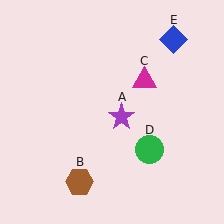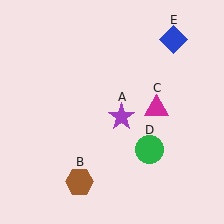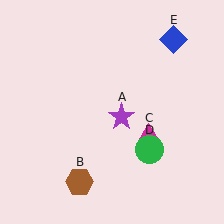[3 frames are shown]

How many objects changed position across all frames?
1 object changed position: magenta triangle (object C).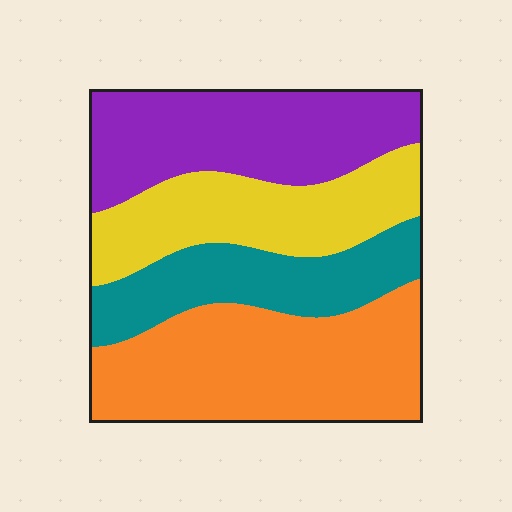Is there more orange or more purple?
Orange.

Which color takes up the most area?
Orange, at roughly 35%.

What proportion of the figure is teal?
Teal takes up about one fifth (1/5) of the figure.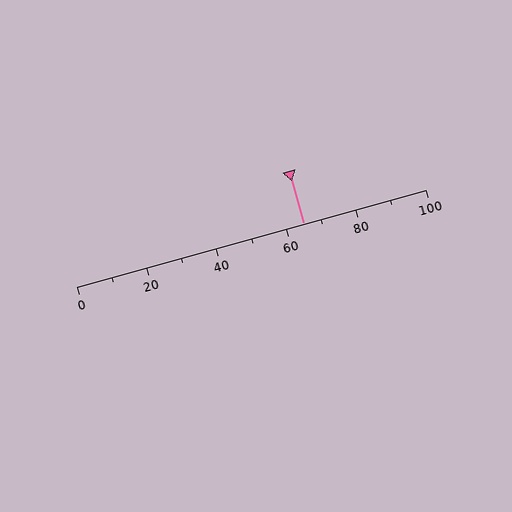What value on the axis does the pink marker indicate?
The marker indicates approximately 65.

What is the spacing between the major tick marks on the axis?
The major ticks are spaced 20 apart.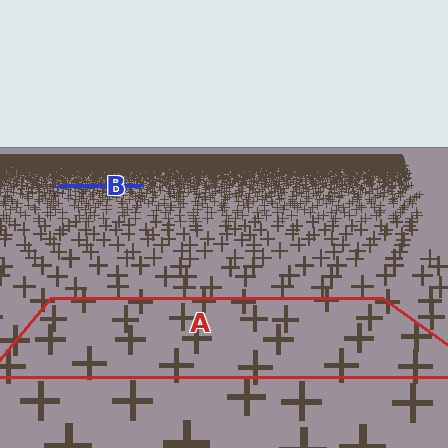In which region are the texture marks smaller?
The texture marks are smaller in region B, because it is farther away.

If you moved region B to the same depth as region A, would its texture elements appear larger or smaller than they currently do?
They would appear larger. At a closer depth, the same texture elements are projected at a bigger on-screen size.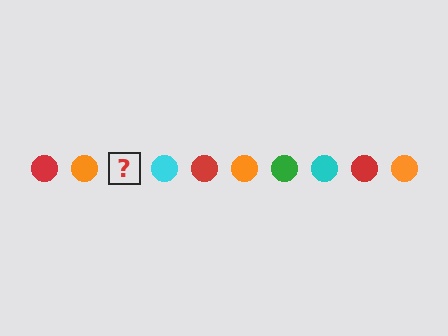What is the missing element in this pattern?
The missing element is a green circle.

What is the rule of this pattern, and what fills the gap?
The rule is that the pattern cycles through red, orange, green, cyan circles. The gap should be filled with a green circle.